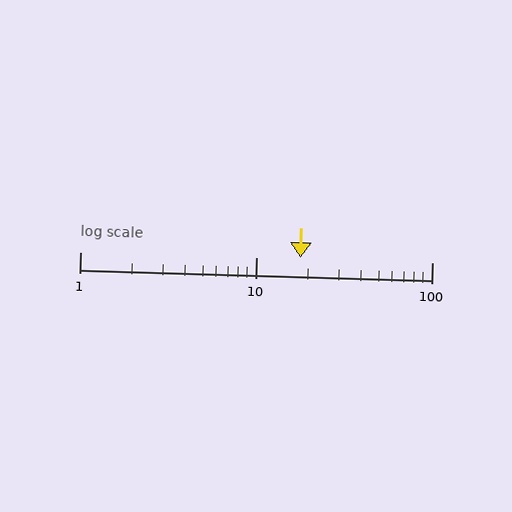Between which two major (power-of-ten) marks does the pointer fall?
The pointer is between 10 and 100.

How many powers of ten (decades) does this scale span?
The scale spans 2 decades, from 1 to 100.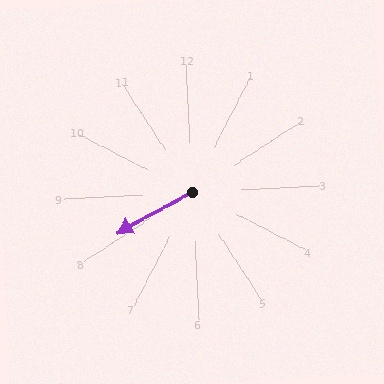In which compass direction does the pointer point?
Southwest.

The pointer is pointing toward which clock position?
Roughly 8 o'clock.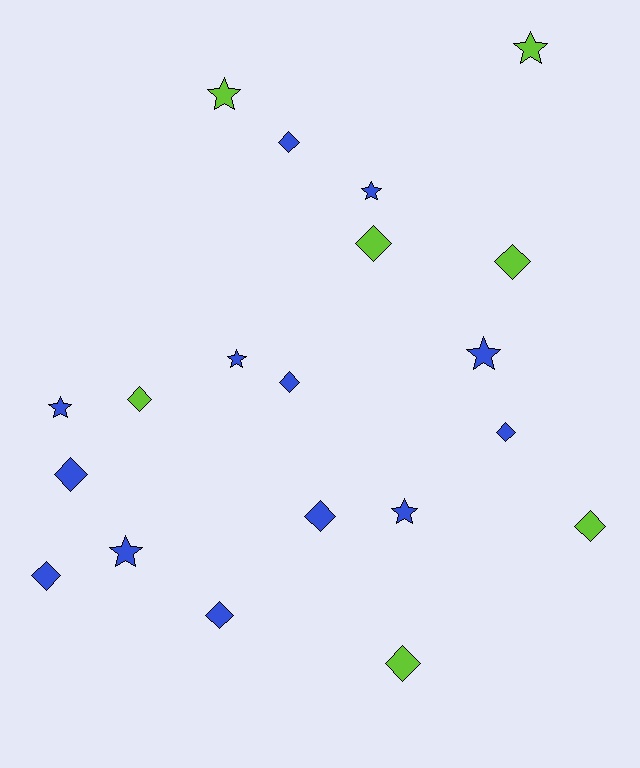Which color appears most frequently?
Blue, with 13 objects.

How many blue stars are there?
There are 6 blue stars.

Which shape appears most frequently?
Diamond, with 12 objects.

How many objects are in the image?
There are 20 objects.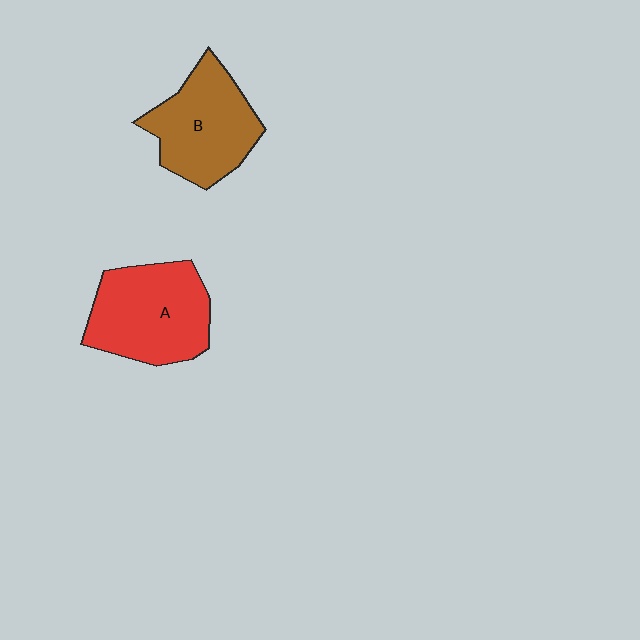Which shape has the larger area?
Shape A (red).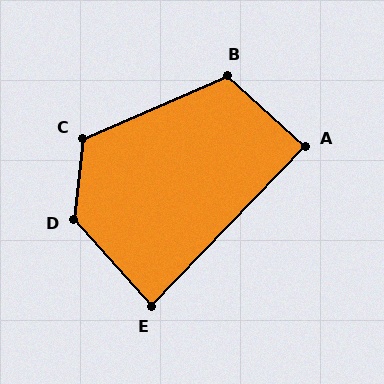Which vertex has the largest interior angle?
D, at approximately 132 degrees.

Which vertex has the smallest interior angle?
E, at approximately 86 degrees.